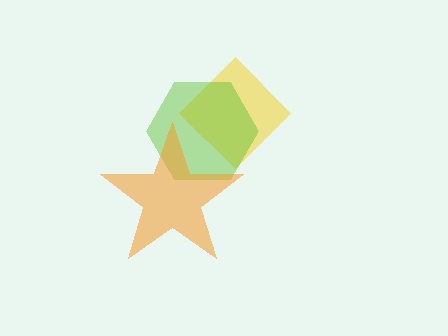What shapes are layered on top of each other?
The layered shapes are: a yellow diamond, a lime hexagon, an orange star.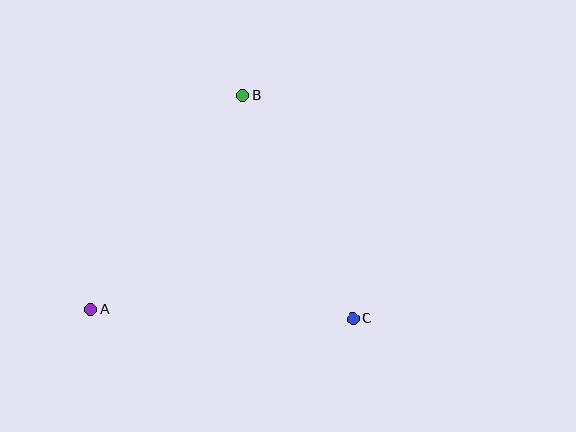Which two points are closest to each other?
Points B and C are closest to each other.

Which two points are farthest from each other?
Points A and B are farthest from each other.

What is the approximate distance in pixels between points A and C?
The distance between A and C is approximately 262 pixels.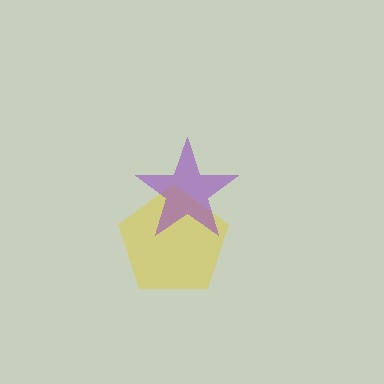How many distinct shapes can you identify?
There are 2 distinct shapes: a yellow pentagon, a purple star.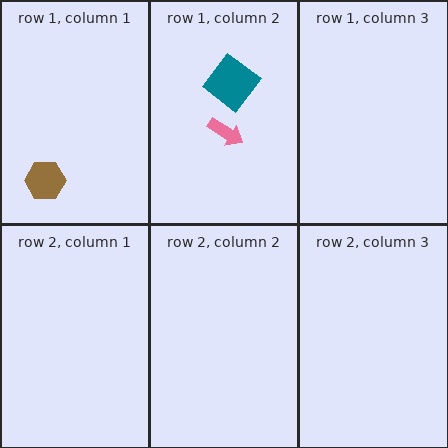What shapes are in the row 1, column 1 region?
The brown hexagon.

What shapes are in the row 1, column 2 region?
The pink arrow, the teal diamond.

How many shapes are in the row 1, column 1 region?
1.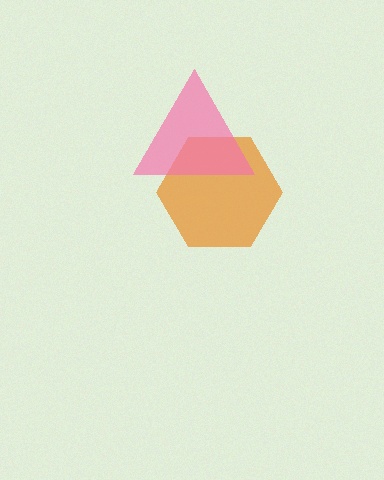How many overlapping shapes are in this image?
There are 2 overlapping shapes in the image.